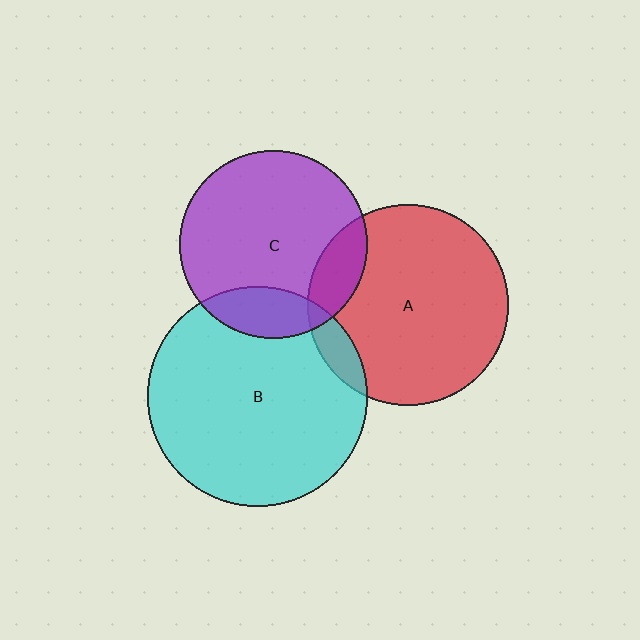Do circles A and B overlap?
Yes.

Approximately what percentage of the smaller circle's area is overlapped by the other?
Approximately 10%.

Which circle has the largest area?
Circle B (cyan).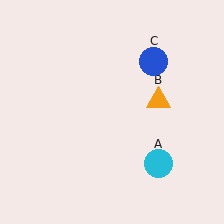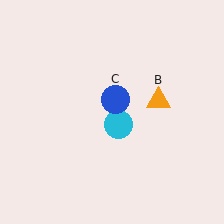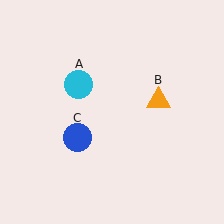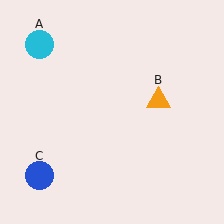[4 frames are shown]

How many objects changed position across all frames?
2 objects changed position: cyan circle (object A), blue circle (object C).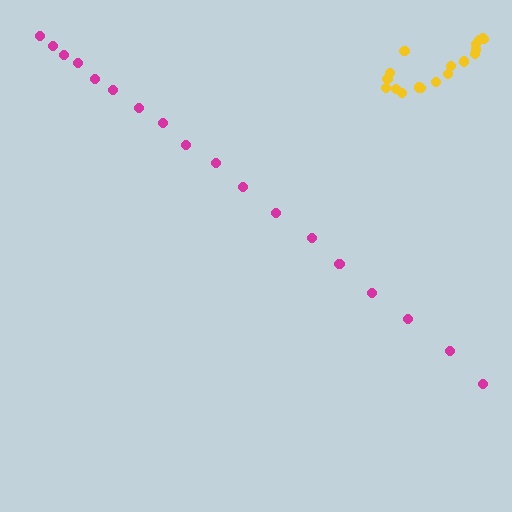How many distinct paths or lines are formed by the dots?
There are 2 distinct paths.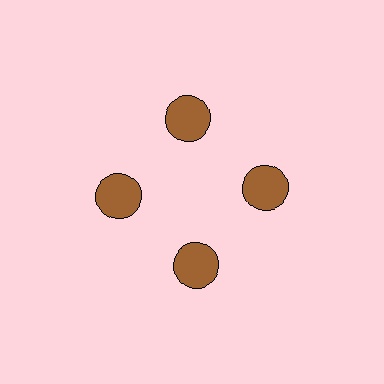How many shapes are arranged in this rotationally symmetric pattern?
There are 4 shapes, arranged in 4 groups of 1.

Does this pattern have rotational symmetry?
Yes, this pattern has 4-fold rotational symmetry. It looks the same after rotating 90 degrees around the center.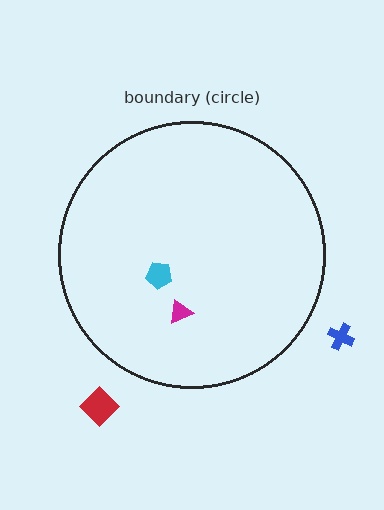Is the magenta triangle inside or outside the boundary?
Inside.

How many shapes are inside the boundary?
2 inside, 2 outside.